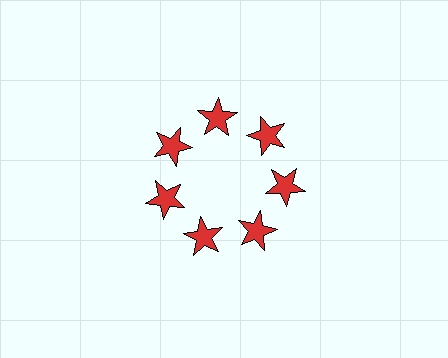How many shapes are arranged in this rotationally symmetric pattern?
There are 7 shapes, arranged in 7 groups of 1.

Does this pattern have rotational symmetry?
Yes, this pattern has 7-fold rotational symmetry. It looks the same after rotating 51 degrees around the center.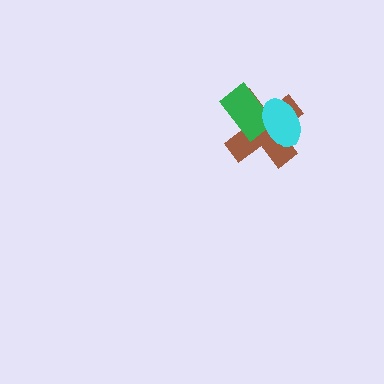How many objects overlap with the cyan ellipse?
2 objects overlap with the cyan ellipse.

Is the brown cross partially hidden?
Yes, it is partially covered by another shape.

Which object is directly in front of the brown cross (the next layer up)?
The green rectangle is directly in front of the brown cross.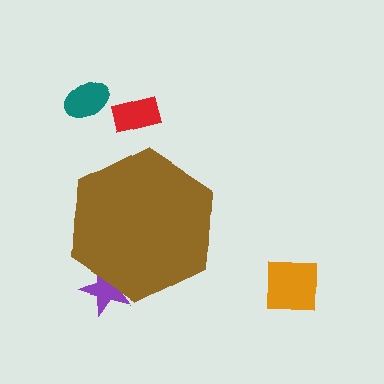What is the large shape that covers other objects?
A brown hexagon.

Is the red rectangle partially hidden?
No, the red rectangle is fully visible.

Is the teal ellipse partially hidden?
No, the teal ellipse is fully visible.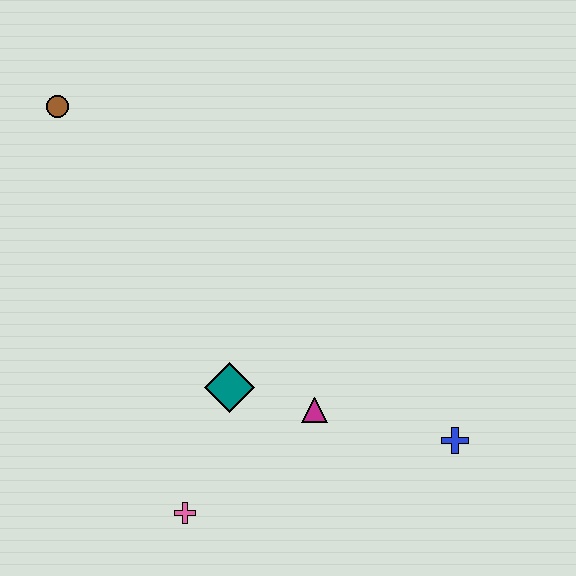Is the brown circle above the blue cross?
Yes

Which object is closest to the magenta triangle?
The teal diamond is closest to the magenta triangle.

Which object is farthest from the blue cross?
The brown circle is farthest from the blue cross.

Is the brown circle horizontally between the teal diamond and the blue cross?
No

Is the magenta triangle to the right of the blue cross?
No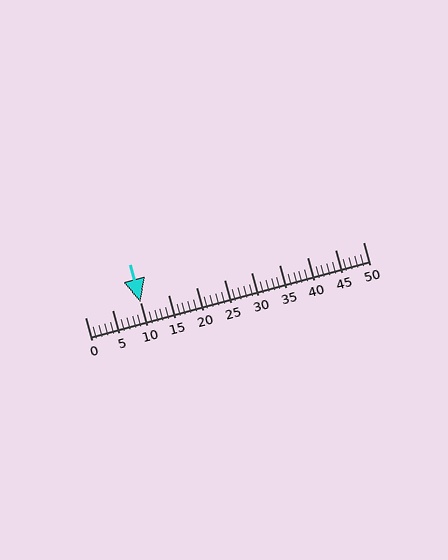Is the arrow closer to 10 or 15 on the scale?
The arrow is closer to 10.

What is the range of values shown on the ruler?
The ruler shows values from 0 to 50.